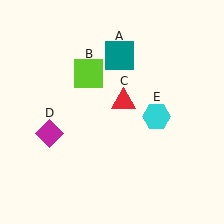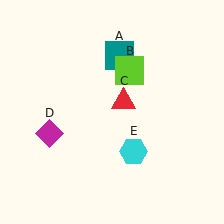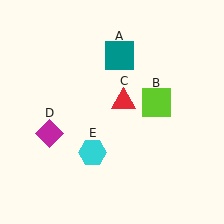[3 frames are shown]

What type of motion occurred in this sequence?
The lime square (object B), cyan hexagon (object E) rotated clockwise around the center of the scene.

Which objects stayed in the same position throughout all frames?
Teal square (object A) and red triangle (object C) and magenta diamond (object D) remained stationary.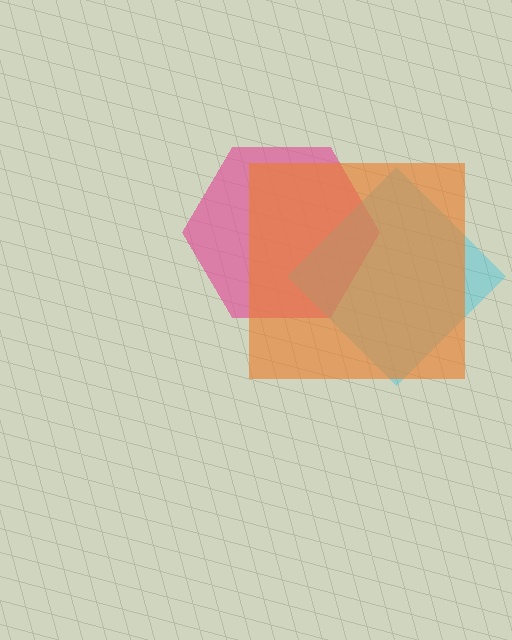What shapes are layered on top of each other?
The layered shapes are: a pink hexagon, a cyan diamond, an orange square.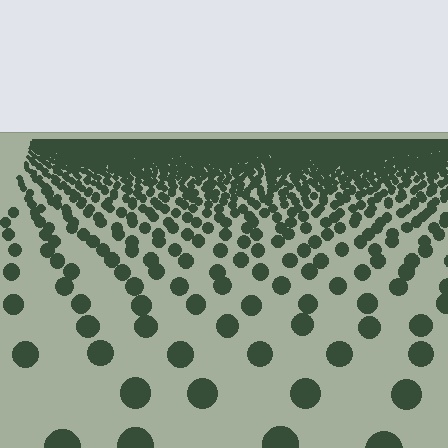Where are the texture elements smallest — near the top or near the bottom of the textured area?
Near the top.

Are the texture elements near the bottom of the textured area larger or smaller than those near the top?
Larger. Near the bottom, elements are closer to the viewer and appear at a bigger on-screen size.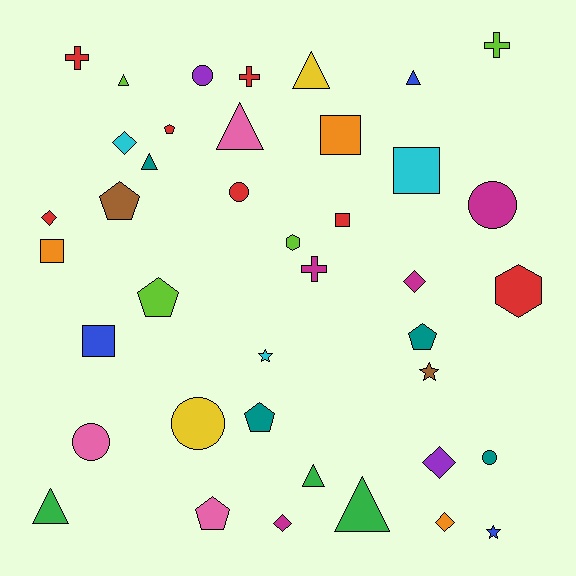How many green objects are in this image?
There are 3 green objects.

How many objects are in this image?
There are 40 objects.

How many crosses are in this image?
There are 4 crosses.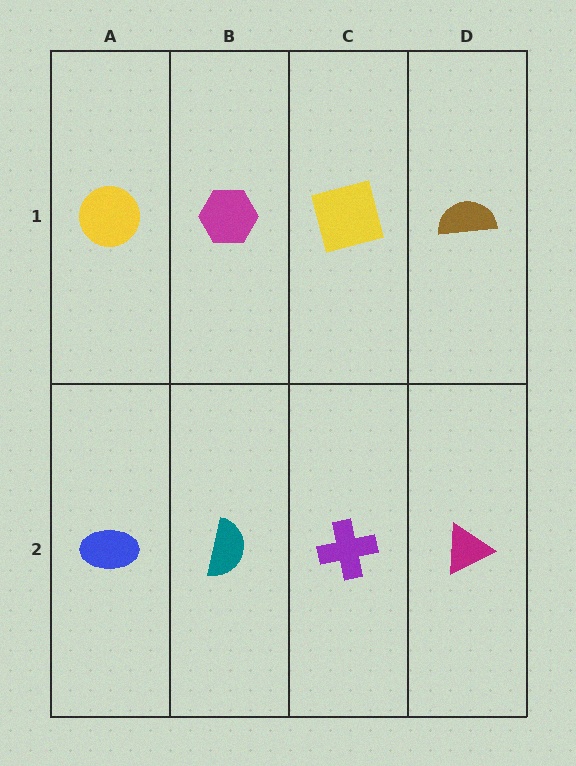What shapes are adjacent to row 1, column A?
A blue ellipse (row 2, column A), a magenta hexagon (row 1, column B).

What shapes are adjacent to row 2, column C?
A yellow square (row 1, column C), a teal semicircle (row 2, column B), a magenta triangle (row 2, column D).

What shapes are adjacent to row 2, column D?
A brown semicircle (row 1, column D), a purple cross (row 2, column C).